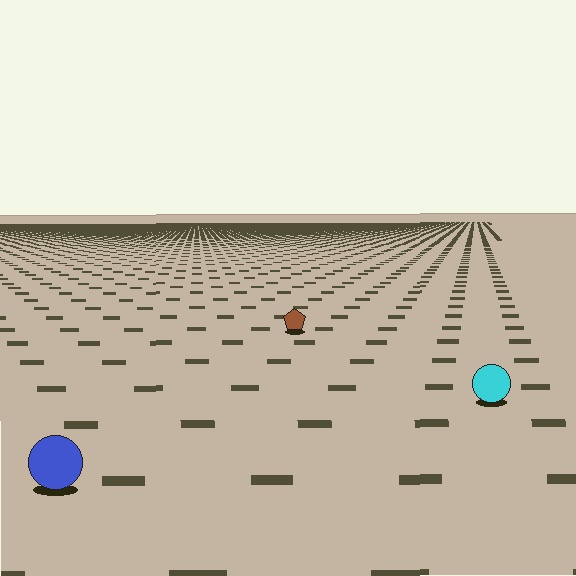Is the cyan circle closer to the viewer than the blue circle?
No. The blue circle is closer — you can tell from the texture gradient: the ground texture is coarser near it.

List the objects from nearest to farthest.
From nearest to farthest: the blue circle, the cyan circle, the brown pentagon.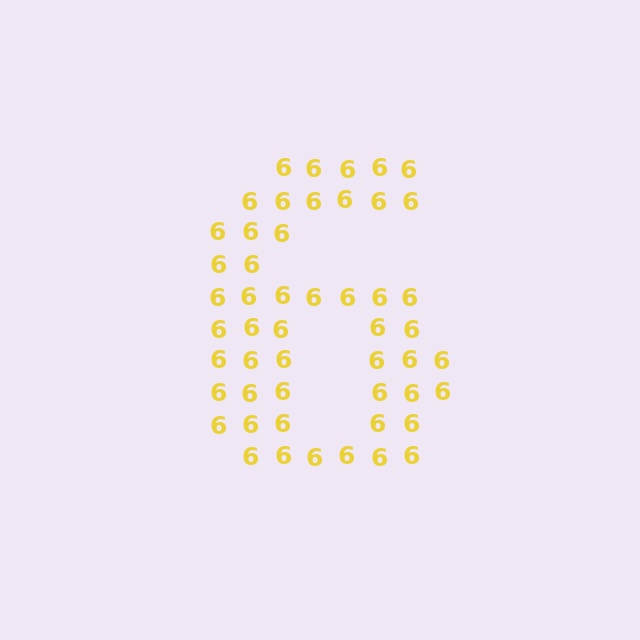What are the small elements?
The small elements are digit 6's.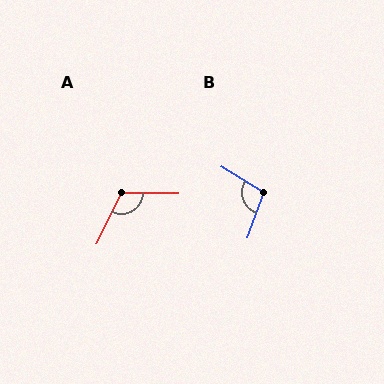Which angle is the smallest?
B, at approximately 102 degrees.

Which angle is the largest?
A, at approximately 116 degrees.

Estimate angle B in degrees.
Approximately 102 degrees.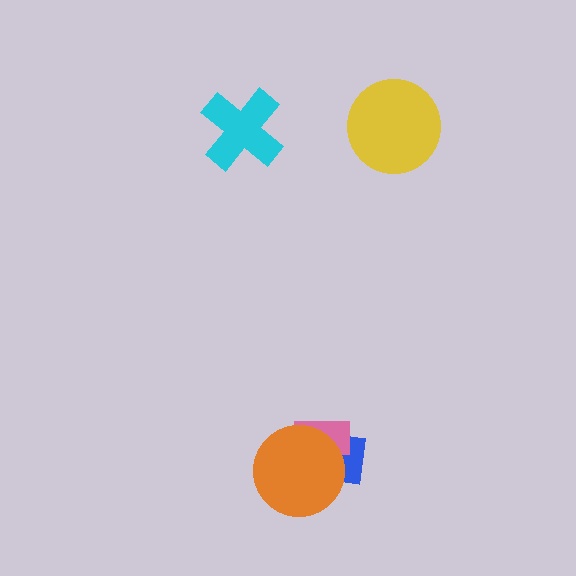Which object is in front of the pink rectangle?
The orange circle is in front of the pink rectangle.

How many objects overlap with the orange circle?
2 objects overlap with the orange circle.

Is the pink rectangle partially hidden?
Yes, it is partially covered by another shape.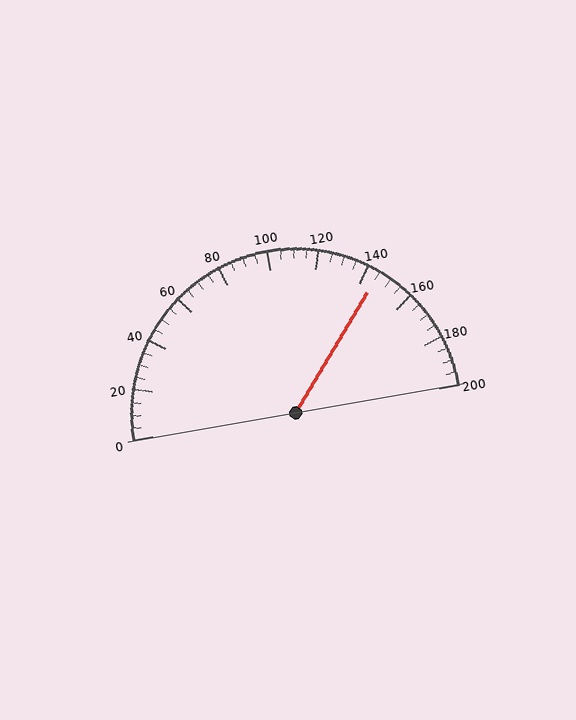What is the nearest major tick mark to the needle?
The nearest major tick mark is 140.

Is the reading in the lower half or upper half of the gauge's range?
The reading is in the upper half of the range (0 to 200).